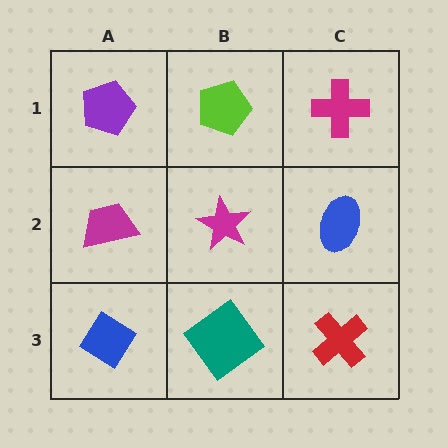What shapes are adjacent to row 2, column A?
A purple pentagon (row 1, column A), a blue diamond (row 3, column A), a magenta star (row 2, column B).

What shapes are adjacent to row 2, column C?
A magenta cross (row 1, column C), a red cross (row 3, column C), a magenta star (row 2, column B).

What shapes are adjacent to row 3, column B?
A magenta star (row 2, column B), a blue diamond (row 3, column A), a red cross (row 3, column C).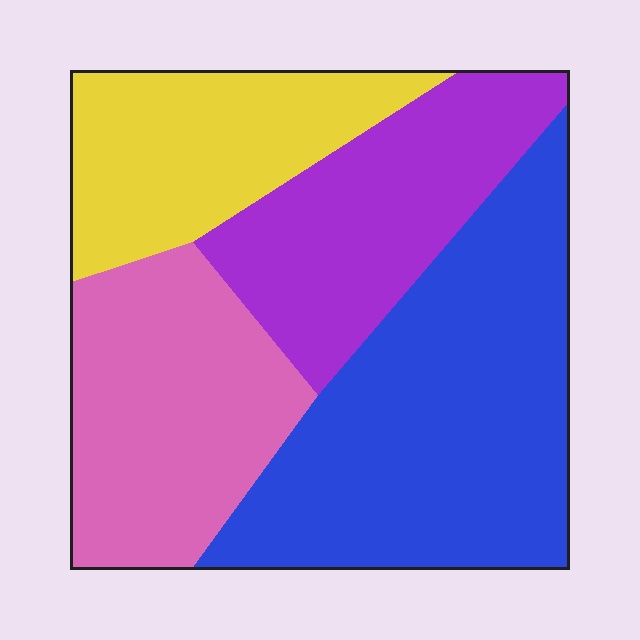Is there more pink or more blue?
Blue.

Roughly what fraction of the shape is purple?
Purple takes up about one fifth (1/5) of the shape.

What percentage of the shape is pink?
Pink takes up less than a quarter of the shape.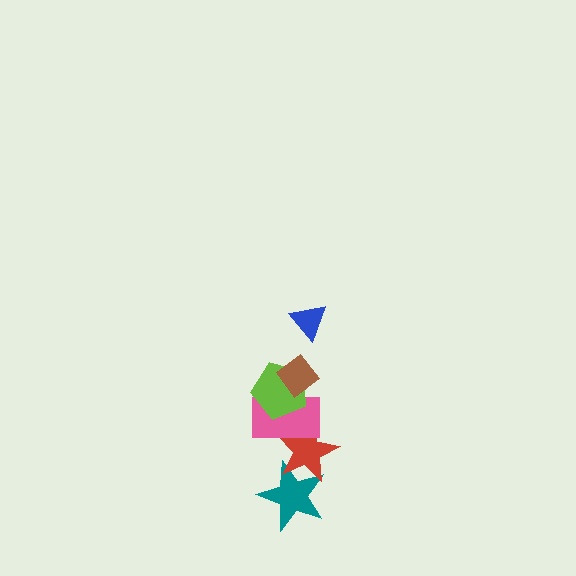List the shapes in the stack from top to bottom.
From top to bottom: the blue triangle, the brown diamond, the lime pentagon, the pink rectangle, the red star, the teal star.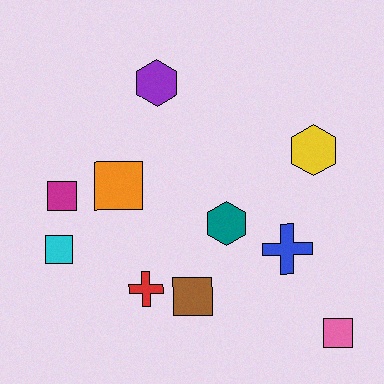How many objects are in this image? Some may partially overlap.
There are 10 objects.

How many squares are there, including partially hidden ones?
There are 5 squares.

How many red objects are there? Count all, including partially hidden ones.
There is 1 red object.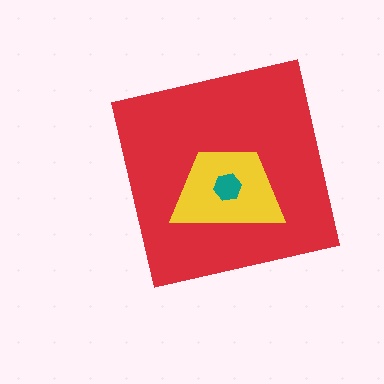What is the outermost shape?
The red square.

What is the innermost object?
The teal hexagon.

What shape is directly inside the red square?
The yellow trapezoid.